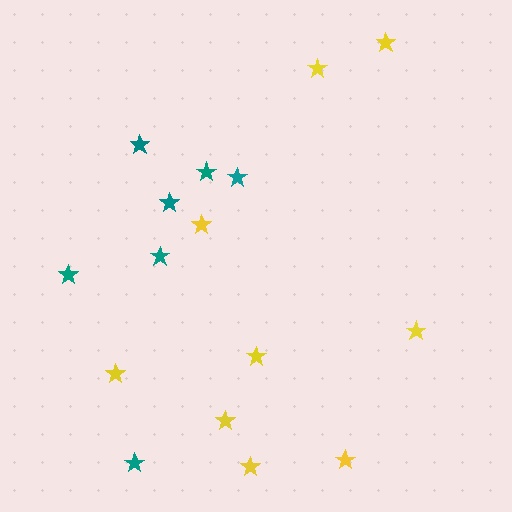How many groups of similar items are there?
There are 2 groups: one group of teal stars (7) and one group of yellow stars (9).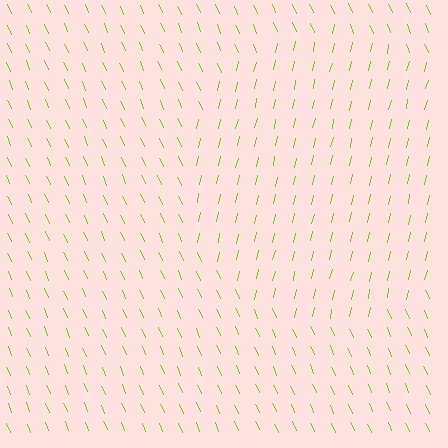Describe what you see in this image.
The image is filled with small lime line segments. A circle region in the image has lines oriented differently from the surrounding lines, creating a visible texture boundary.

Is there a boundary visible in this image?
Yes, there is a texture boundary formed by a change in line orientation.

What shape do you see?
I see a circle.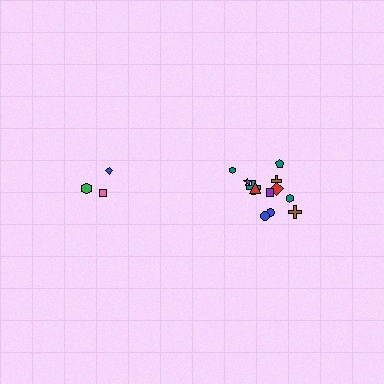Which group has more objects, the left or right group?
The right group.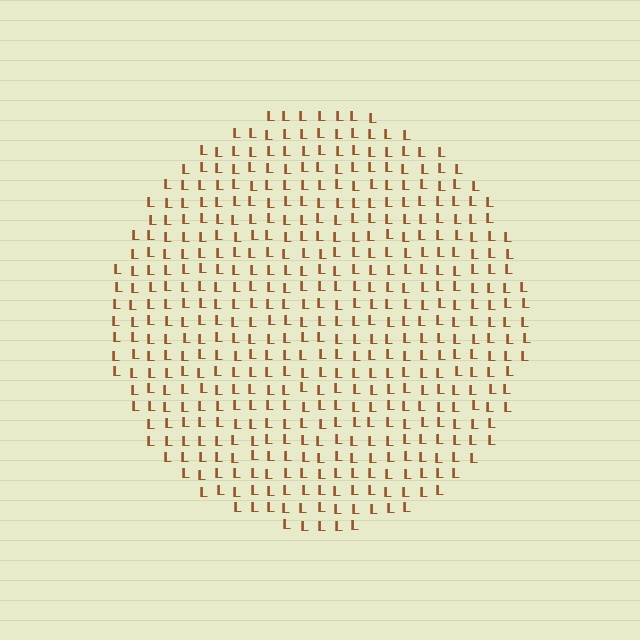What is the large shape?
The large shape is a circle.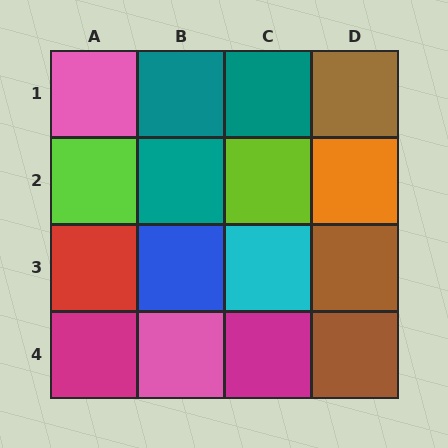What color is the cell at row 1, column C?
Teal.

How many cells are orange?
1 cell is orange.